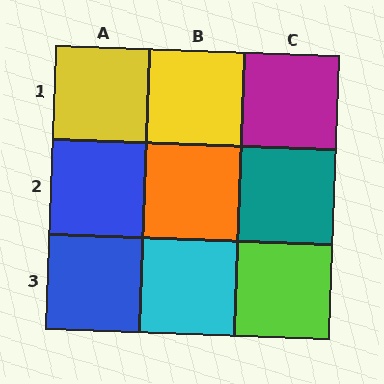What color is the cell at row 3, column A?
Blue.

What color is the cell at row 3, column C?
Lime.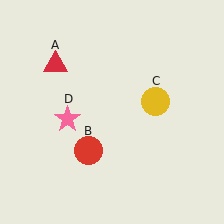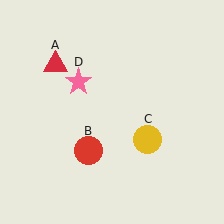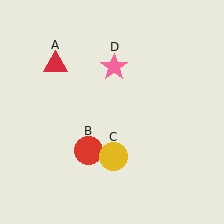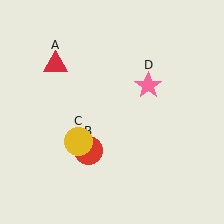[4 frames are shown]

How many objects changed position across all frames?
2 objects changed position: yellow circle (object C), pink star (object D).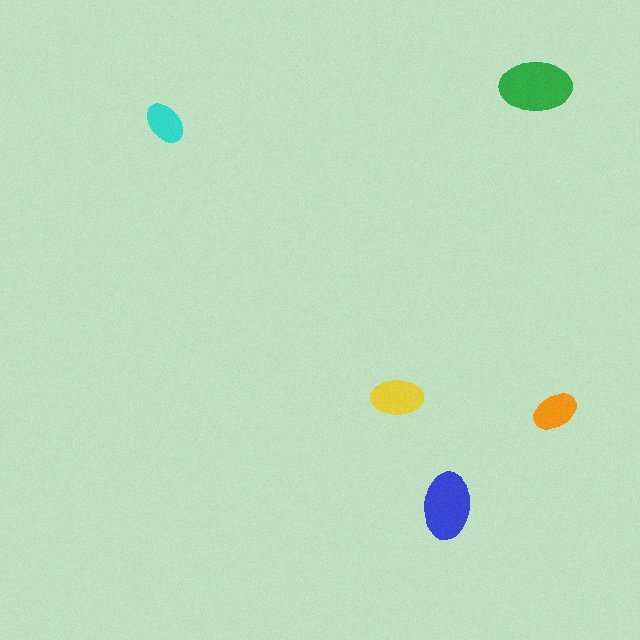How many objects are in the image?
There are 5 objects in the image.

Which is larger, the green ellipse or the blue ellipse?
The green one.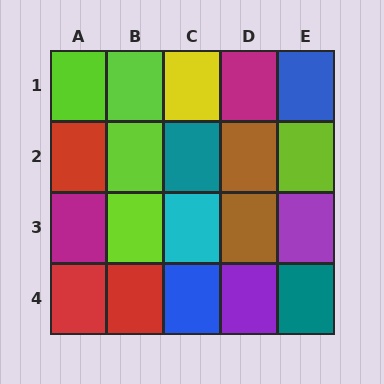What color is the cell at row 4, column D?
Purple.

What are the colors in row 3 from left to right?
Magenta, lime, cyan, brown, purple.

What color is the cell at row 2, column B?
Lime.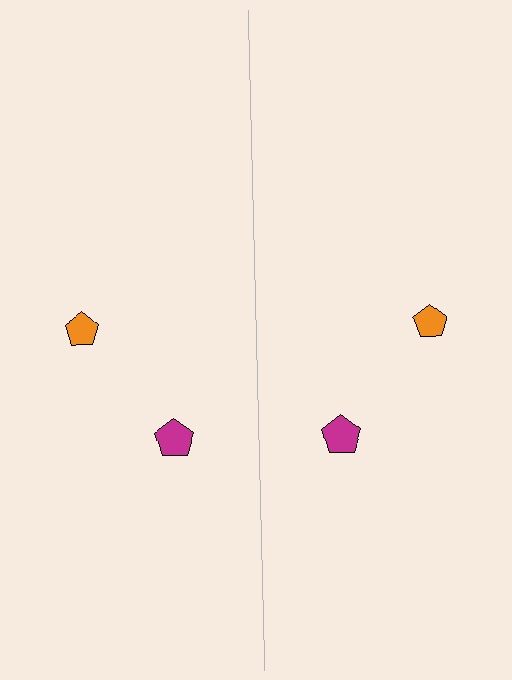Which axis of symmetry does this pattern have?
The pattern has a vertical axis of symmetry running through the center of the image.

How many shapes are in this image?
There are 4 shapes in this image.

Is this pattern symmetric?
Yes, this pattern has bilateral (reflection) symmetry.